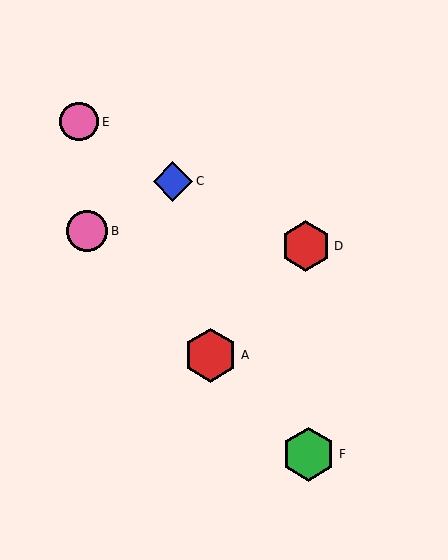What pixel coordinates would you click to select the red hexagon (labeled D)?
Click at (306, 246) to select the red hexagon D.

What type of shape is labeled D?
Shape D is a red hexagon.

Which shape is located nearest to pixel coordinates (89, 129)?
The pink circle (labeled E) at (79, 122) is nearest to that location.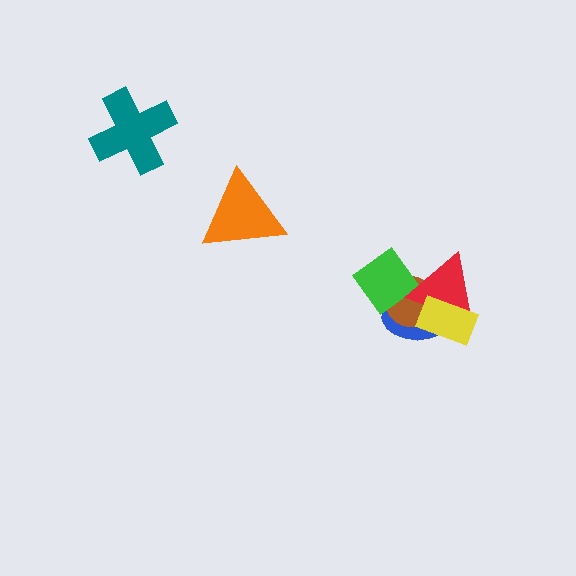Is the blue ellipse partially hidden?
Yes, it is partially covered by another shape.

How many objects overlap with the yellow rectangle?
3 objects overlap with the yellow rectangle.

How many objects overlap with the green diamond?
3 objects overlap with the green diamond.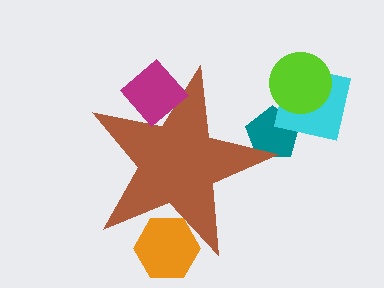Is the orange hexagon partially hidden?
Yes, the orange hexagon is partially hidden behind the brown star.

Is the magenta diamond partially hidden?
No, the magenta diamond is fully visible.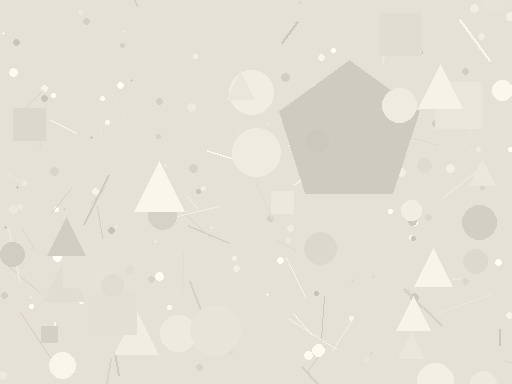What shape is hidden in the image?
A pentagon is hidden in the image.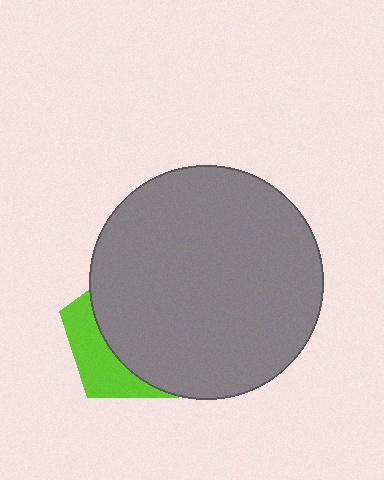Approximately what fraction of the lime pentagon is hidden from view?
Roughly 69% of the lime pentagon is hidden behind the gray circle.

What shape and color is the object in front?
The object in front is a gray circle.